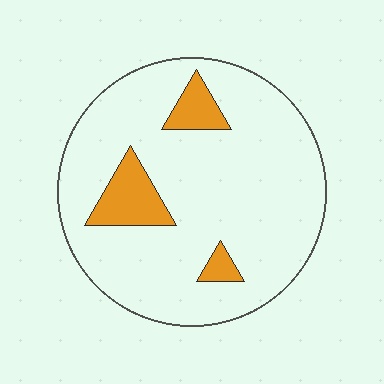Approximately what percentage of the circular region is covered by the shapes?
Approximately 10%.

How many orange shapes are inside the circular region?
3.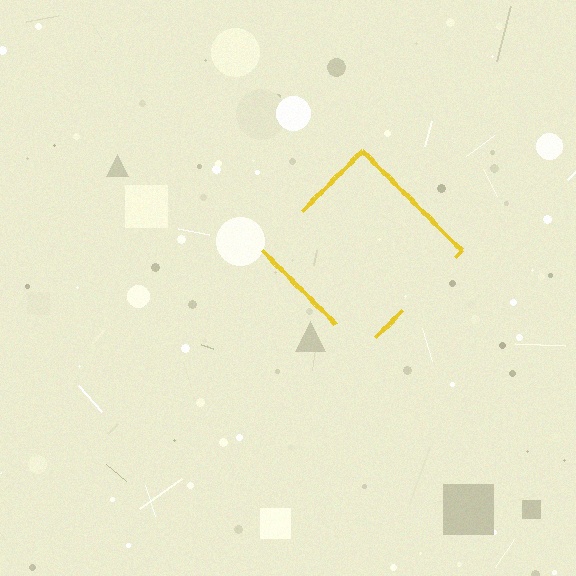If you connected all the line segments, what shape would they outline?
They would outline a diamond.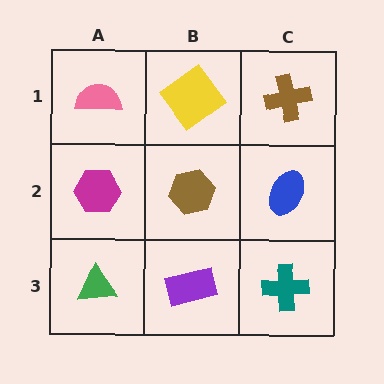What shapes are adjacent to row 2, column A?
A pink semicircle (row 1, column A), a green triangle (row 3, column A), a brown hexagon (row 2, column B).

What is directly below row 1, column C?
A blue ellipse.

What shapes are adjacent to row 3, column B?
A brown hexagon (row 2, column B), a green triangle (row 3, column A), a teal cross (row 3, column C).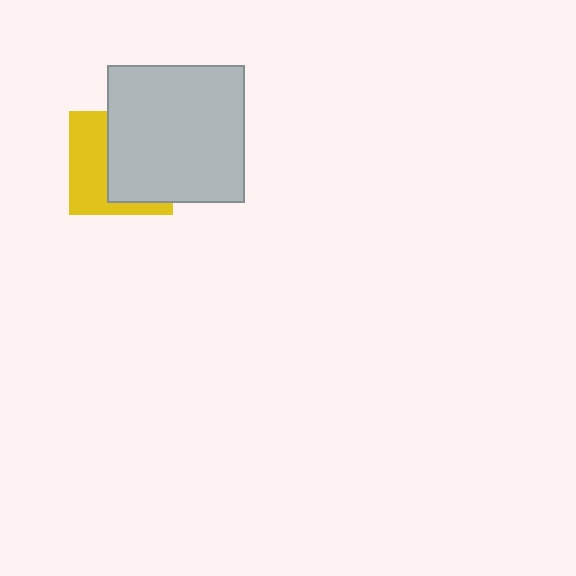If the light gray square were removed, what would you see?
You would see the complete yellow square.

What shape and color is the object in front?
The object in front is a light gray square.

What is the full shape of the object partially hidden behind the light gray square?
The partially hidden object is a yellow square.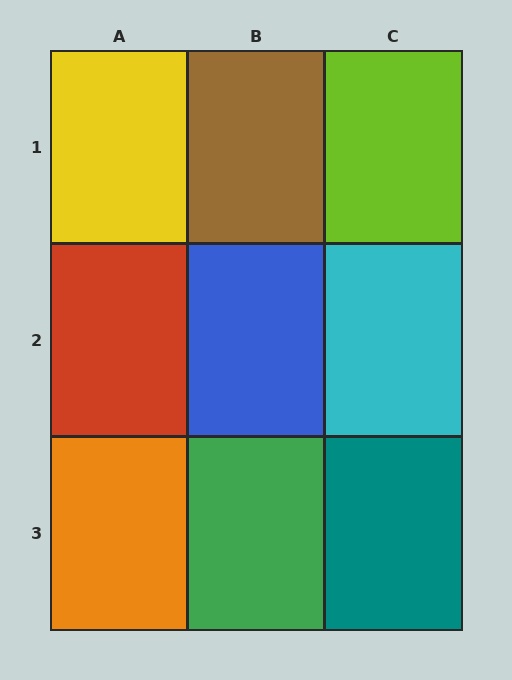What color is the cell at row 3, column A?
Orange.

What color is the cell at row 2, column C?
Cyan.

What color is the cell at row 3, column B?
Green.